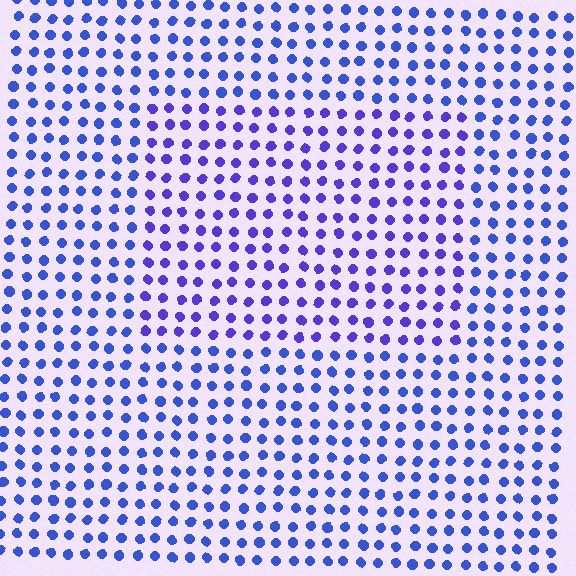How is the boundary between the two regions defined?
The boundary is defined purely by a slight shift in hue (about 23 degrees). Spacing, size, and orientation are identical on both sides.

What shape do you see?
I see a rectangle.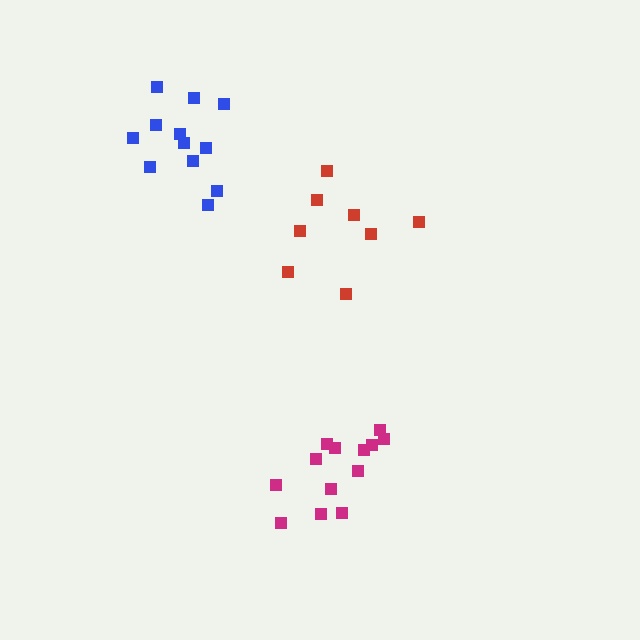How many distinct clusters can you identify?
There are 3 distinct clusters.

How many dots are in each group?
Group 1: 13 dots, Group 2: 12 dots, Group 3: 8 dots (33 total).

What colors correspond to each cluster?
The clusters are colored: magenta, blue, red.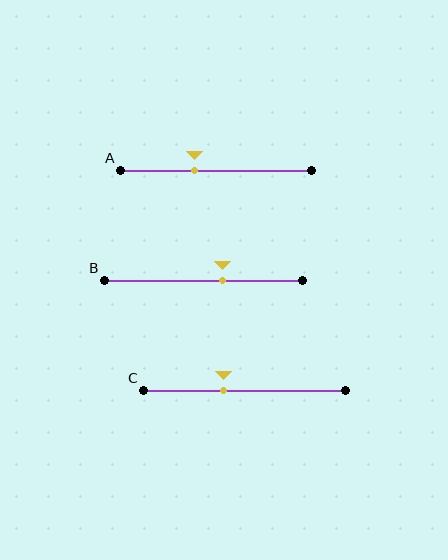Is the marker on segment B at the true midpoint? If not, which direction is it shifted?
No, the marker on segment B is shifted to the right by about 9% of the segment length.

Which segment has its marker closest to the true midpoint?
Segment B has its marker closest to the true midpoint.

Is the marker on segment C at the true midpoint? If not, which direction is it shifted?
No, the marker on segment C is shifted to the left by about 10% of the segment length.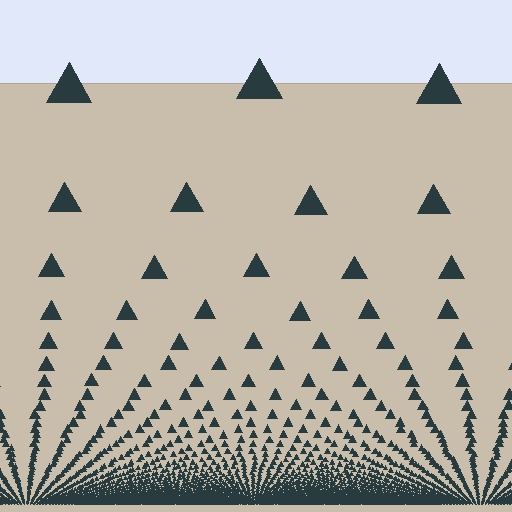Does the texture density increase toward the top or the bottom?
Density increases toward the bottom.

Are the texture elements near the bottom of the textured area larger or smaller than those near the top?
Smaller. The gradient is inverted — elements near the bottom are smaller and denser.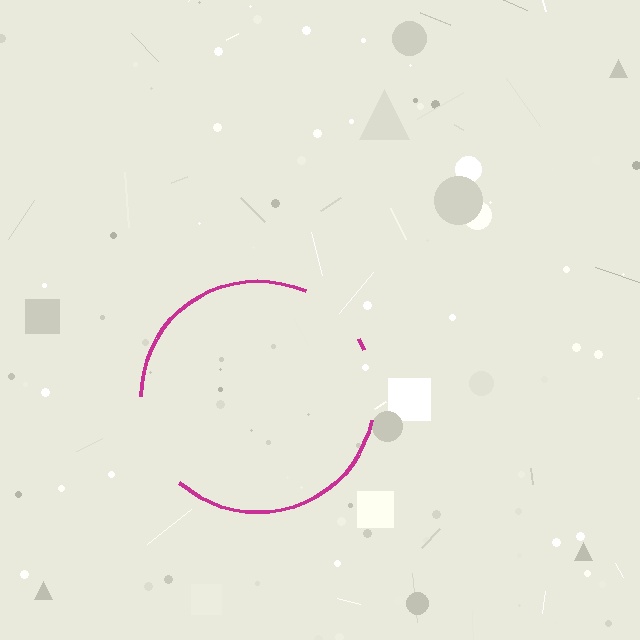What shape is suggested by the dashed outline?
The dashed outline suggests a circle.